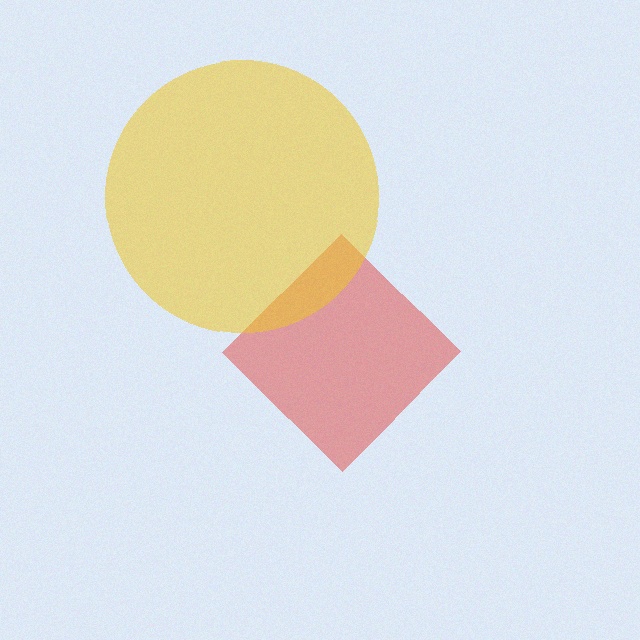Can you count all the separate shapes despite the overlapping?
Yes, there are 2 separate shapes.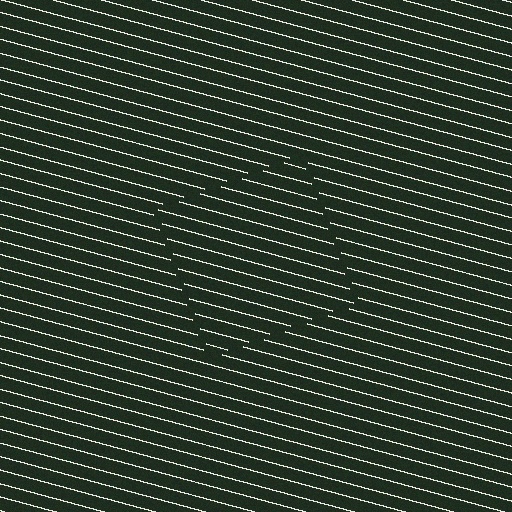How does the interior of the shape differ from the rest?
The interior of the shape contains the same grating, shifted by half a period — the contour is defined by the phase discontinuity where line-ends from the inner and outer gratings abut.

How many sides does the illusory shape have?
4 sides — the line-ends trace a square.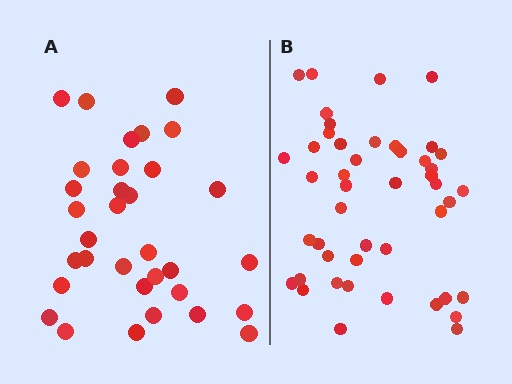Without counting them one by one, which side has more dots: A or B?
Region B (the right region) has more dots.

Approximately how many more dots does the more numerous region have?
Region B has approximately 15 more dots than region A.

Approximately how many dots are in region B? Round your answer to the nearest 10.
About 50 dots. (The exact count is 46, which rounds to 50.)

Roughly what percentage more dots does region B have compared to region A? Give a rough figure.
About 40% more.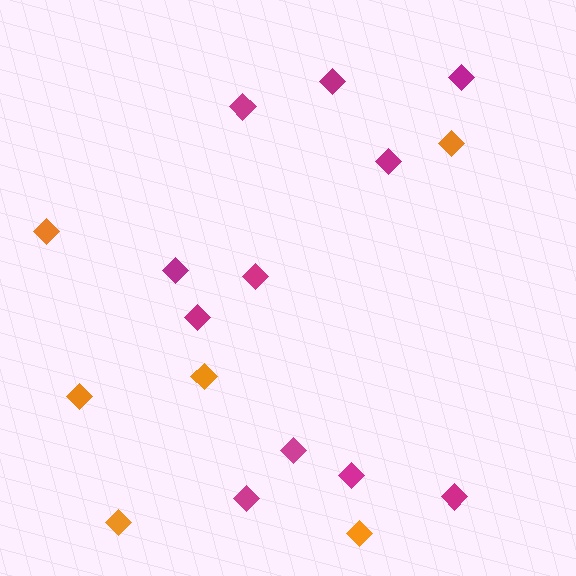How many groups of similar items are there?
There are 2 groups: one group of magenta diamonds (11) and one group of orange diamonds (6).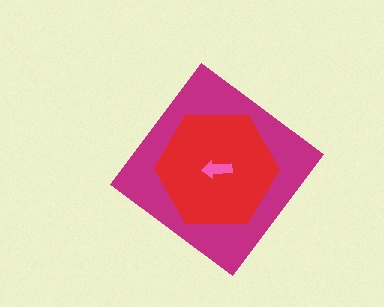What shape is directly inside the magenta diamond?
The red hexagon.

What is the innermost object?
The pink arrow.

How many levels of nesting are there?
3.